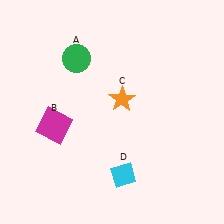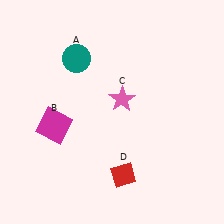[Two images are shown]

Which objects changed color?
A changed from green to teal. C changed from orange to pink. D changed from cyan to red.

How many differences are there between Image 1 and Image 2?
There are 3 differences between the two images.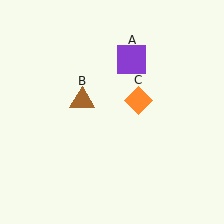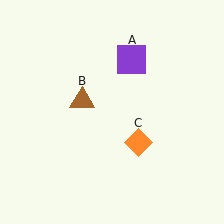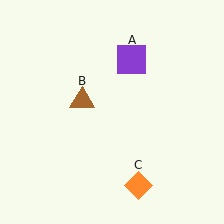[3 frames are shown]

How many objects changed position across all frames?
1 object changed position: orange diamond (object C).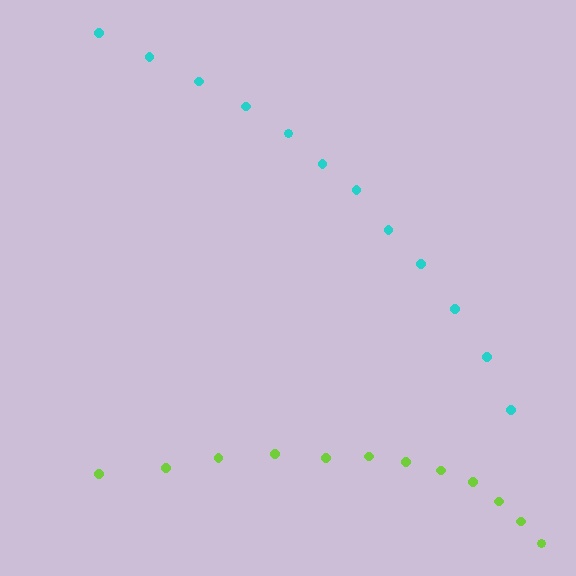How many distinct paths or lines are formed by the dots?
There are 2 distinct paths.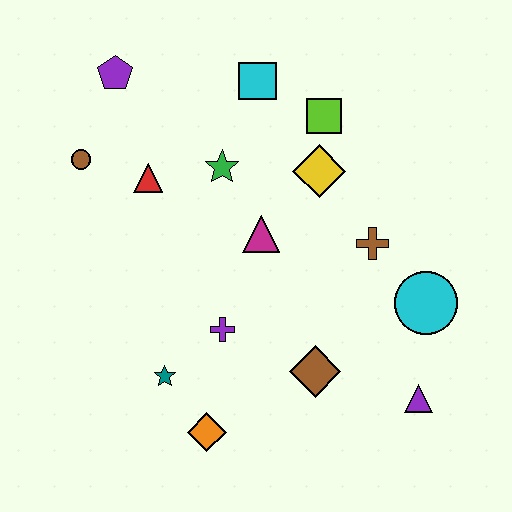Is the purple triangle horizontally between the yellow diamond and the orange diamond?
No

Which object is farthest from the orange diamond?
The purple pentagon is farthest from the orange diamond.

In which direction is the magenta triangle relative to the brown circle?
The magenta triangle is to the right of the brown circle.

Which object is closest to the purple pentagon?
The brown circle is closest to the purple pentagon.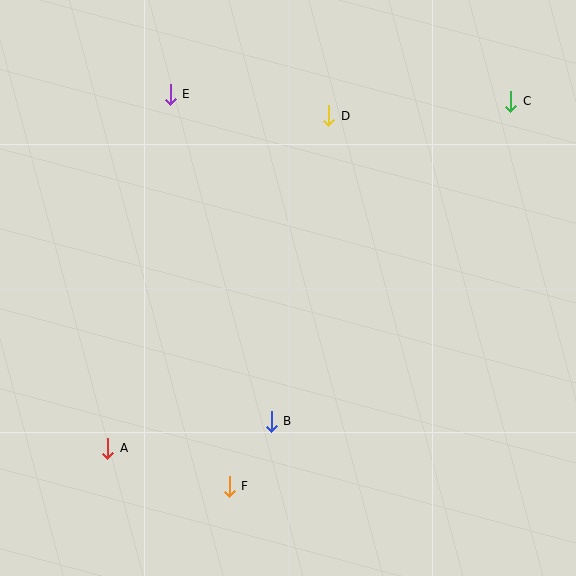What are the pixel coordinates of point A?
Point A is at (108, 448).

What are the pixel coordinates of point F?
Point F is at (229, 486).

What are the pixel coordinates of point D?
Point D is at (329, 116).